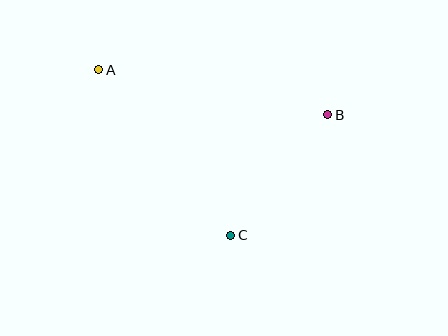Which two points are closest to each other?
Points B and C are closest to each other.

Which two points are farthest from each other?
Points A and B are farthest from each other.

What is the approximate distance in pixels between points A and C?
The distance between A and C is approximately 212 pixels.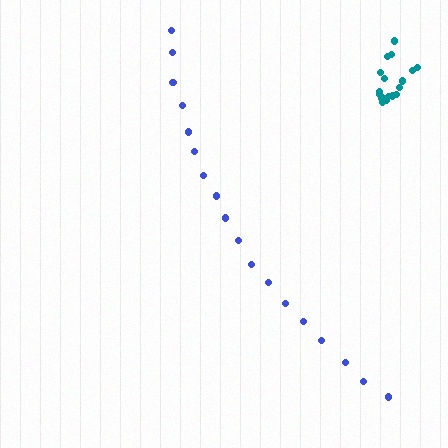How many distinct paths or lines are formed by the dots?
There are 2 distinct paths.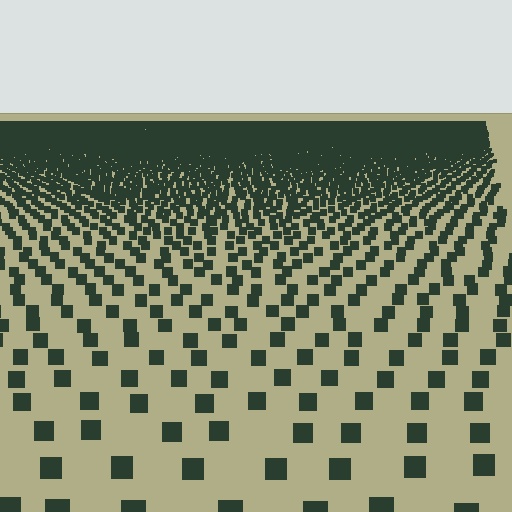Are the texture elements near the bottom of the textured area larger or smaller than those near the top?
Larger. Near the bottom, elements are closer to the viewer and appear at a bigger on-screen size.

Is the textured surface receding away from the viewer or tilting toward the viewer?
The surface is receding away from the viewer. Texture elements get smaller and denser toward the top.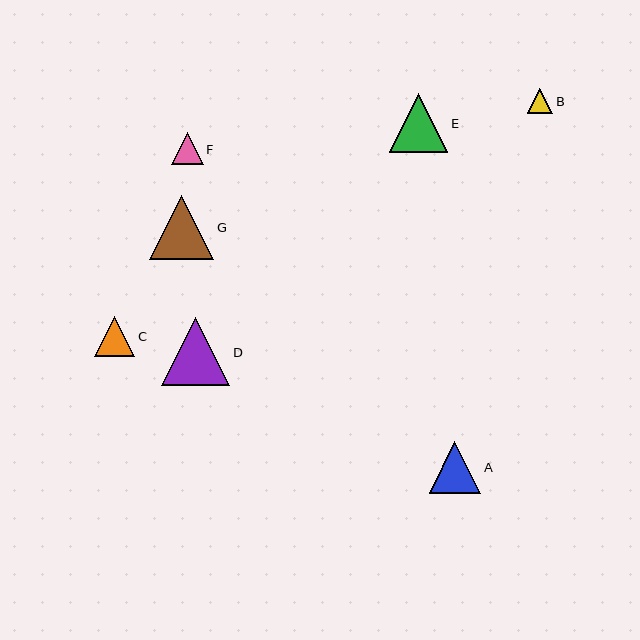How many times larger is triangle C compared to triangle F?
Triangle C is approximately 1.3 times the size of triangle F.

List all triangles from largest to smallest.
From largest to smallest: D, G, E, A, C, F, B.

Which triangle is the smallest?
Triangle B is the smallest with a size of approximately 26 pixels.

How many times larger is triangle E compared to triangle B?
Triangle E is approximately 2.3 times the size of triangle B.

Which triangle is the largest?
Triangle D is the largest with a size of approximately 68 pixels.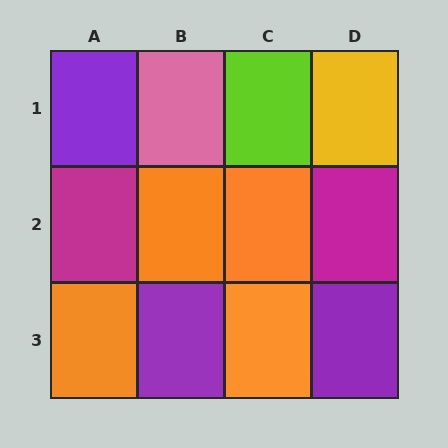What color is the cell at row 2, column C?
Orange.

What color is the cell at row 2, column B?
Orange.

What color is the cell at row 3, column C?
Orange.